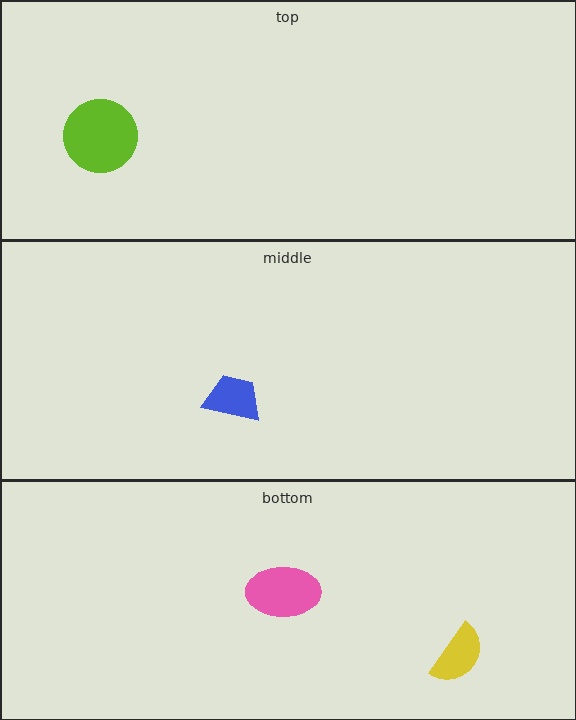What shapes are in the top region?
The lime circle.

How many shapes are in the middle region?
1.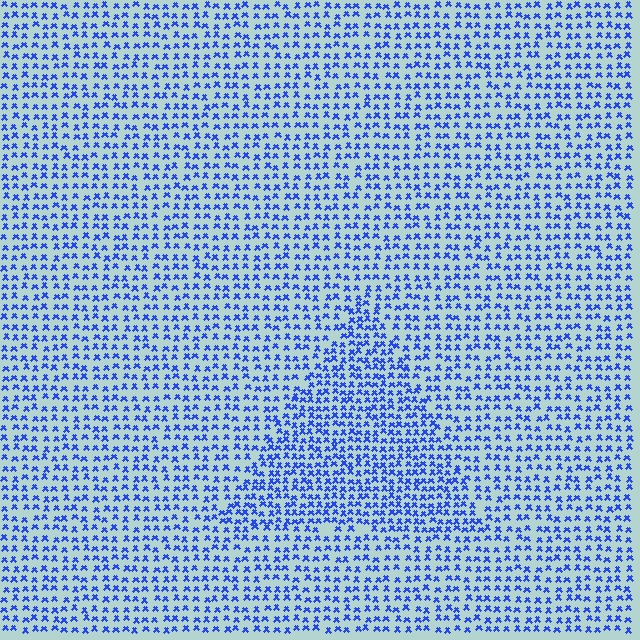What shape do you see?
I see a triangle.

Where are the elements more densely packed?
The elements are more densely packed inside the triangle boundary.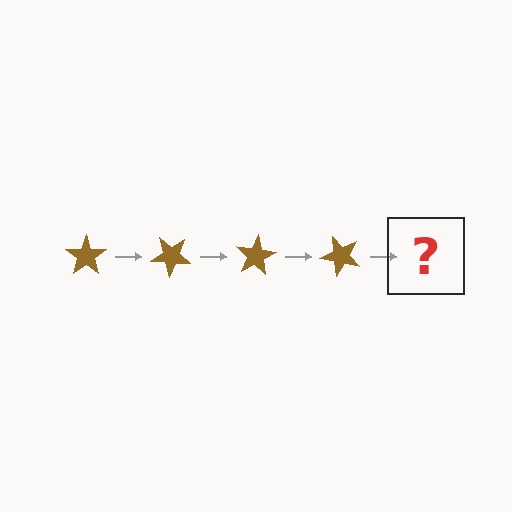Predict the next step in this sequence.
The next step is a brown star rotated 160 degrees.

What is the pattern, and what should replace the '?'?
The pattern is that the star rotates 40 degrees each step. The '?' should be a brown star rotated 160 degrees.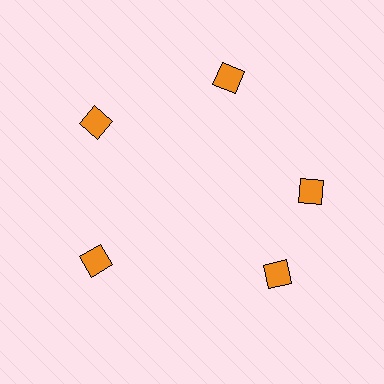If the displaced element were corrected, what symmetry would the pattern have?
It would have 5-fold rotational symmetry — the pattern would map onto itself every 72 degrees.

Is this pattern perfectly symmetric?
No. The 5 orange diamonds are arranged in a ring, but one element near the 5 o'clock position is rotated out of alignment along the ring, breaking the 5-fold rotational symmetry.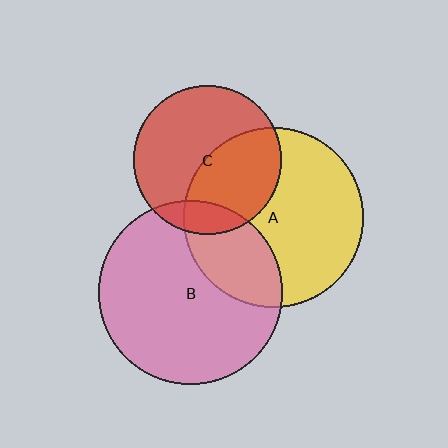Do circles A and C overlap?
Yes.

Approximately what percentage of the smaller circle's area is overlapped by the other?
Approximately 45%.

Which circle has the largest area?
Circle B (pink).